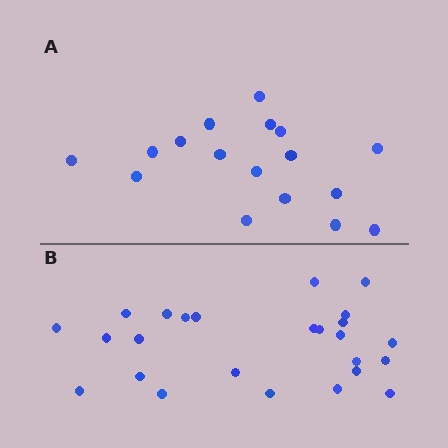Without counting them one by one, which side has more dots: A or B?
Region B (the bottom region) has more dots.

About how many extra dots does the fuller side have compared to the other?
Region B has roughly 8 or so more dots than region A.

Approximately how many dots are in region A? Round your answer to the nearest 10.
About 20 dots. (The exact count is 17, which rounds to 20.)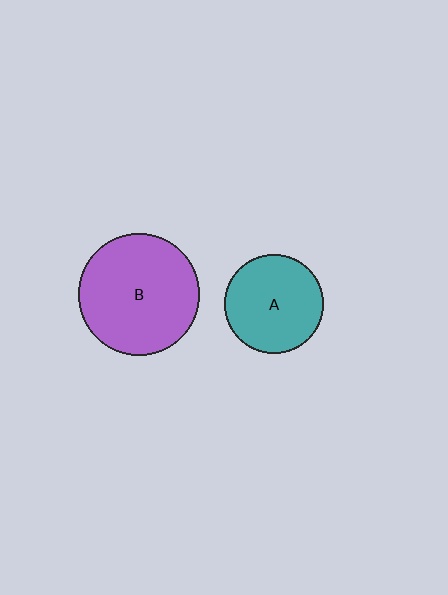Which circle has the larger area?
Circle B (purple).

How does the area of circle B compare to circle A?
Approximately 1.5 times.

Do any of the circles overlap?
No, none of the circles overlap.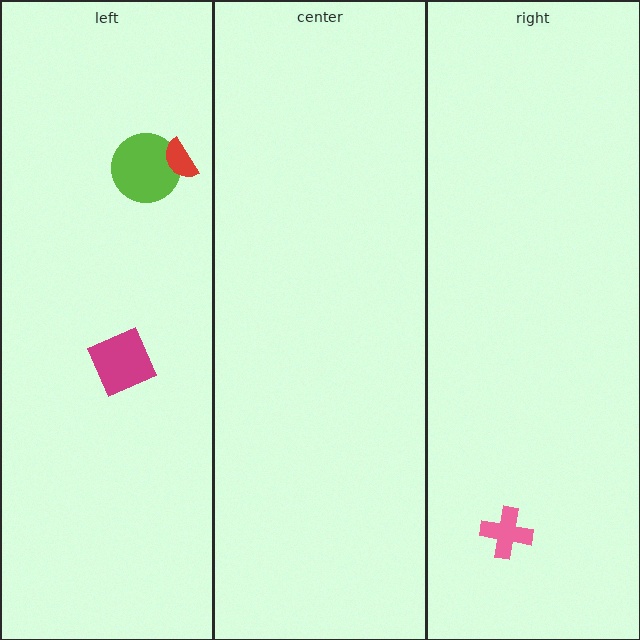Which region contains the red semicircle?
The left region.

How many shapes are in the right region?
1.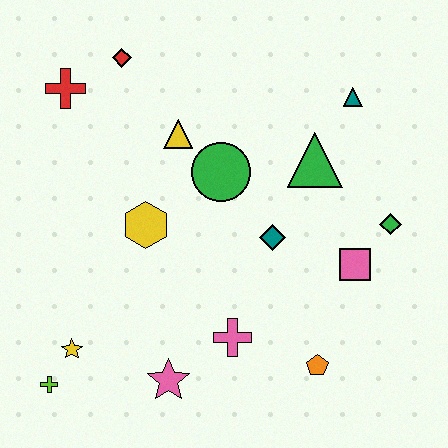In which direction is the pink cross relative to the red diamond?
The pink cross is below the red diamond.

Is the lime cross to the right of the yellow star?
No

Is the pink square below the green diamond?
Yes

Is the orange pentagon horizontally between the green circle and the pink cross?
No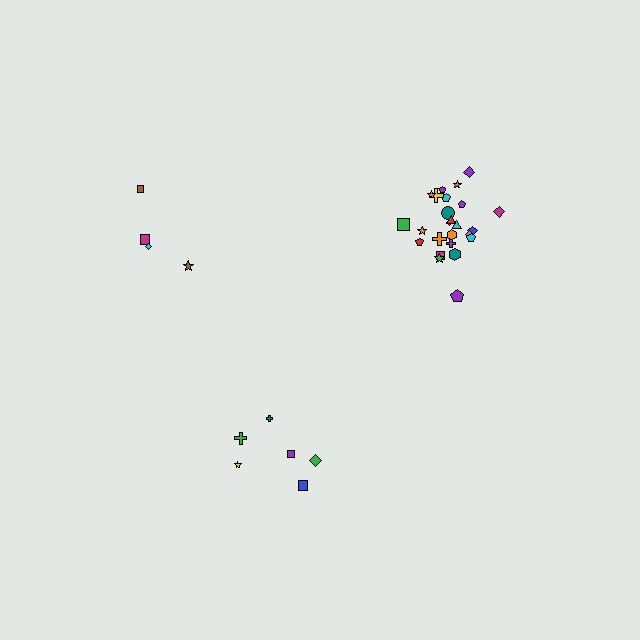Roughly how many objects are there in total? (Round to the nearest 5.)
Roughly 35 objects in total.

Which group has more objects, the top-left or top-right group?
The top-right group.